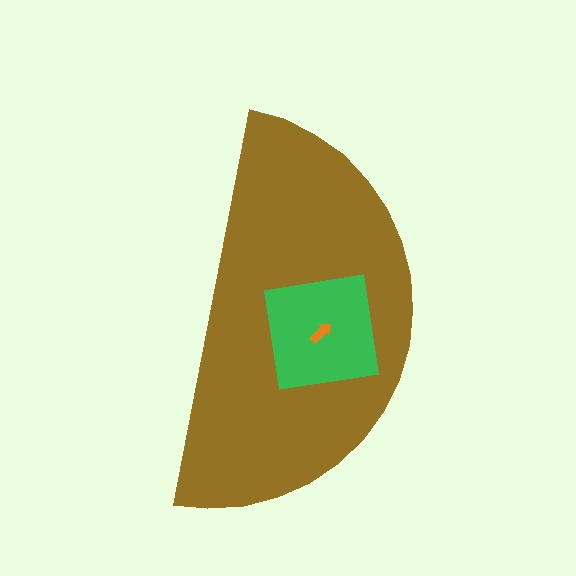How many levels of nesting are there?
3.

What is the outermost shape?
The brown semicircle.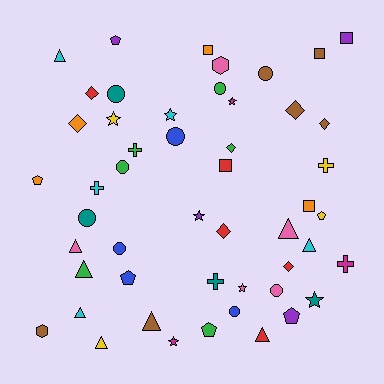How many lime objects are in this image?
There are no lime objects.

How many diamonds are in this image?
There are 7 diamonds.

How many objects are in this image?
There are 50 objects.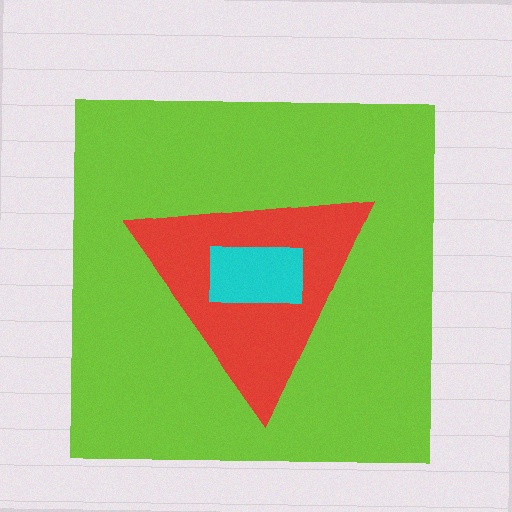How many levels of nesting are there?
3.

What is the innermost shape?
The cyan rectangle.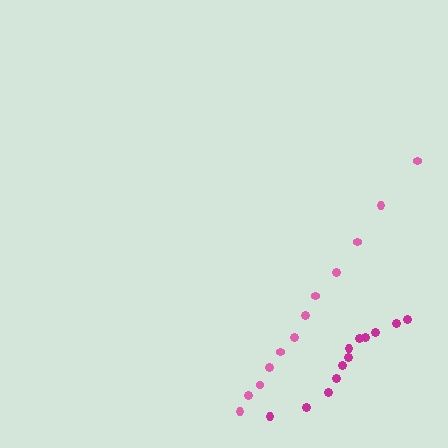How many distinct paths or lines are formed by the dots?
There are 2 distinct paths.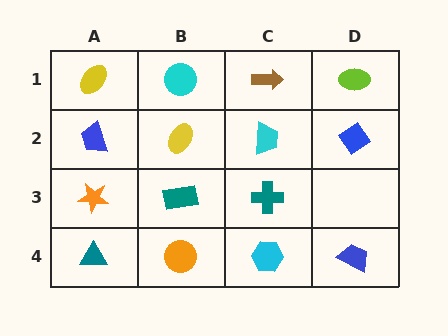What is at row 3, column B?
A teal rectangle.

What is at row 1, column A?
A yellow ellipse.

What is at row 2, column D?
A blue diamond.